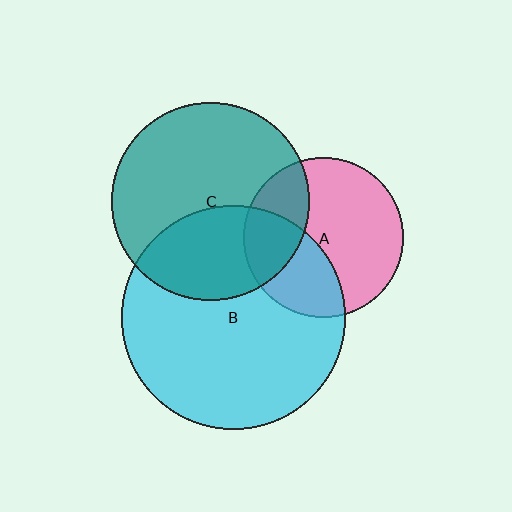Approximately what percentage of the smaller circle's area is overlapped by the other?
Approximately 30%.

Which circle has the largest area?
Circle B (cyan).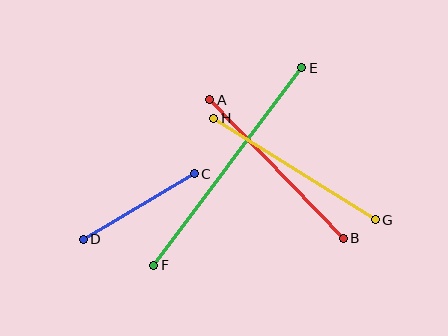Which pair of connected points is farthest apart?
Points E and F are farthest apart.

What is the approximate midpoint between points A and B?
The midpoint is at approximately (277, 169) pixels.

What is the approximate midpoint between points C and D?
The midpoint is at approximately (139, 207) pixels.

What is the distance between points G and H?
The distance is approximately 191 pixels.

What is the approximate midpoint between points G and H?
The midpoint is at approximately (295, 169) pixels.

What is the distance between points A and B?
The distance is approximately 192 pixels.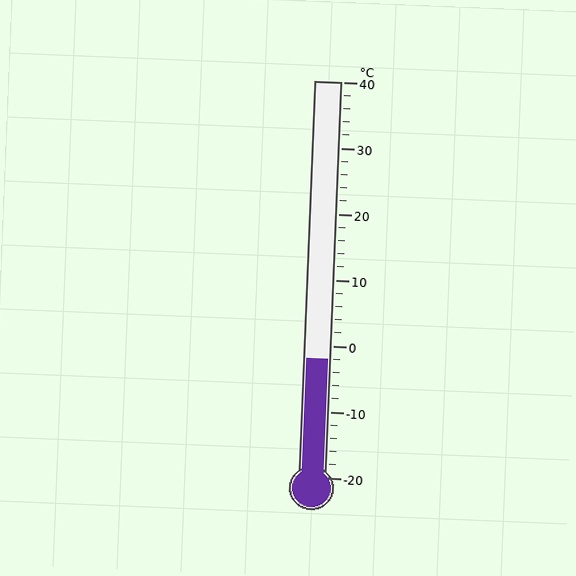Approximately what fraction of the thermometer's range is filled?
The thermometer is filled to approximately 30% of its range.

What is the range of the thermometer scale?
The thermometer scale ranges from -20°C to 40°C.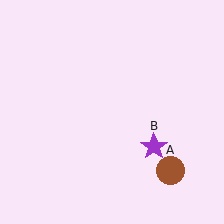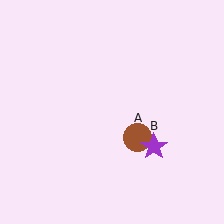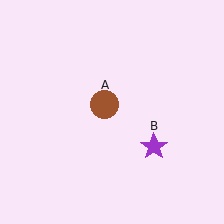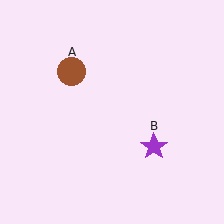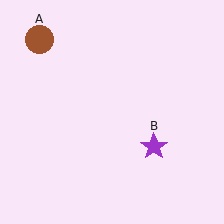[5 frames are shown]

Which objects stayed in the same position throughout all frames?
Purple star (object B) remained stationary.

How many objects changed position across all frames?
1 object changed position: brown circle (object A).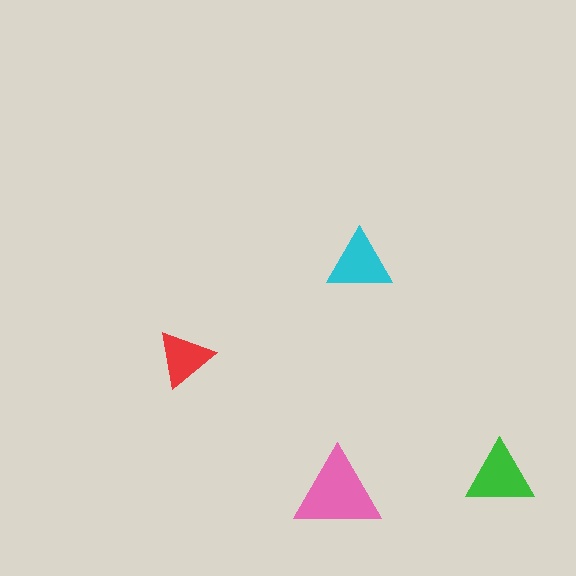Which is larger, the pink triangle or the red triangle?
The pink one.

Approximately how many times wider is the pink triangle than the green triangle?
About 1.5 times wider.